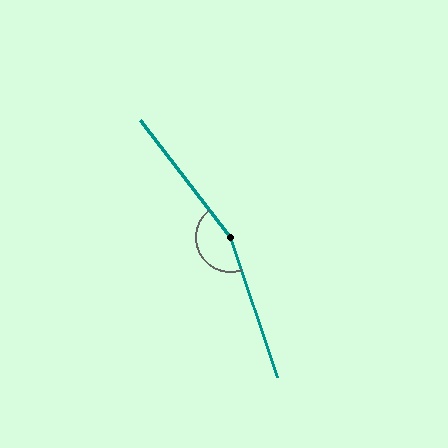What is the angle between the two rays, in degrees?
Approximately 161 degrees.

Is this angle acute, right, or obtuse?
It is obtuse.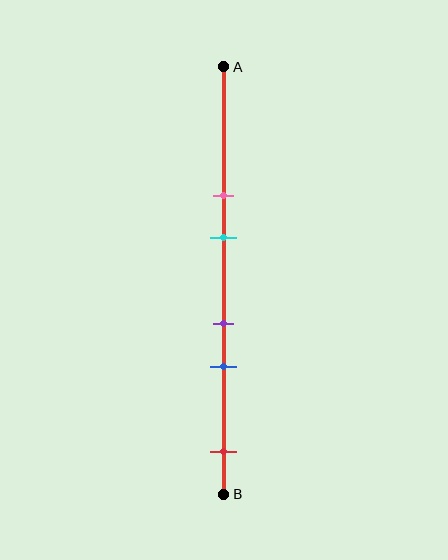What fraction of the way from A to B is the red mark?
The red mark is approximately 90% (0.9) of the way from A to B.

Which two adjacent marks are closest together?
The purple and blue marks are the closest adjacent pair.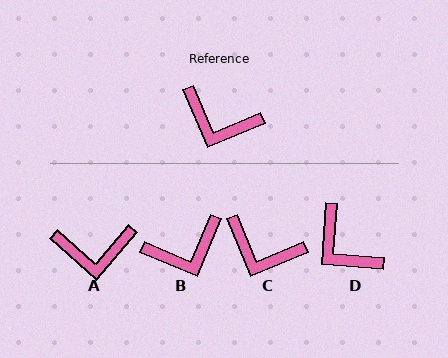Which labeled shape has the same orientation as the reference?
C.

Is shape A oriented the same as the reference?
No, it is off by about 26 degrees.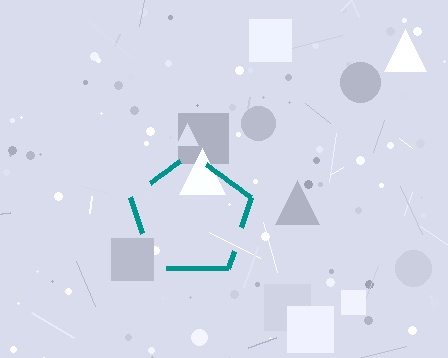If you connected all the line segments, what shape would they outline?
They would outline a pentagon.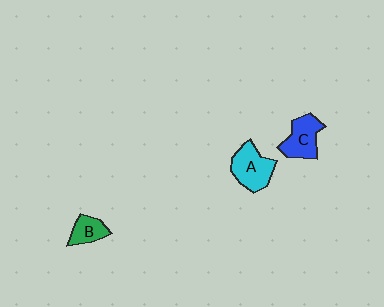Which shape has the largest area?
Shape A (cyan).